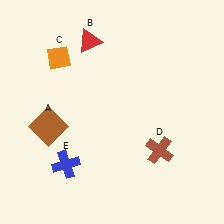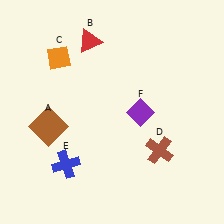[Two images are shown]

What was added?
A purple diamond (F) was added in Image 2.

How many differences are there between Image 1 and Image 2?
There is 1 difference between the two images.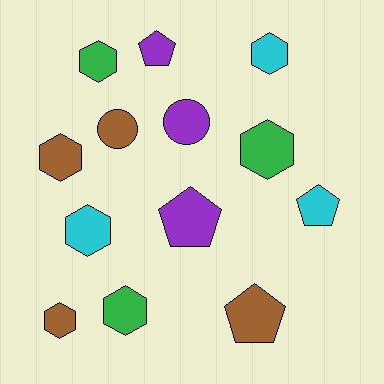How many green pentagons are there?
There are no green pentagons.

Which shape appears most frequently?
Hexagon, with 7 objects.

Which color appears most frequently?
Brown, with 4 objects.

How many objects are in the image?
There are 13 objects.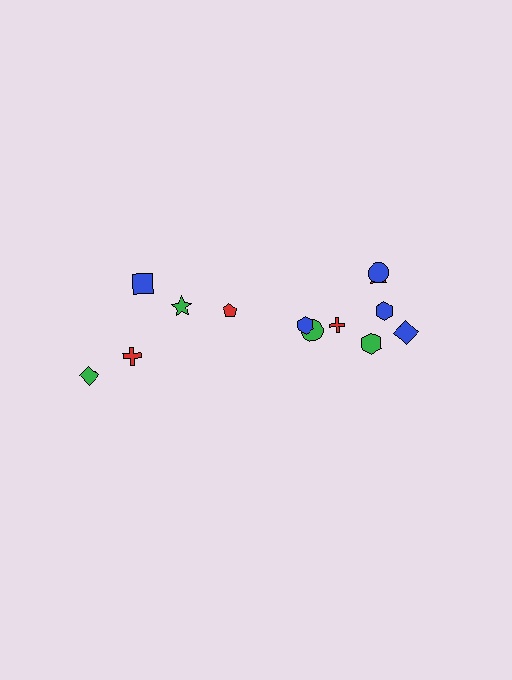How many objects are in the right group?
There are 8 objects.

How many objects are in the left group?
There are 5 objects.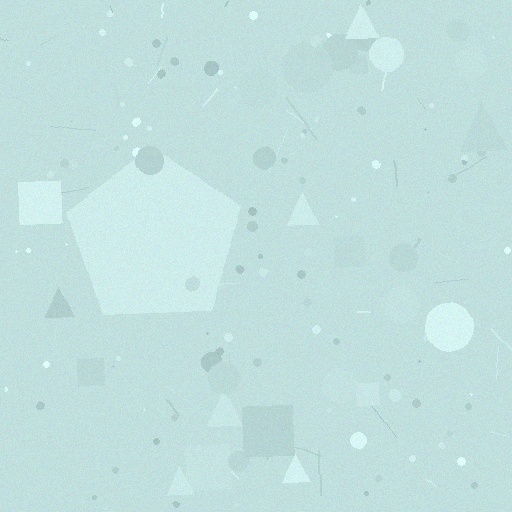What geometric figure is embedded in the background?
A pentagon is embedded in the background.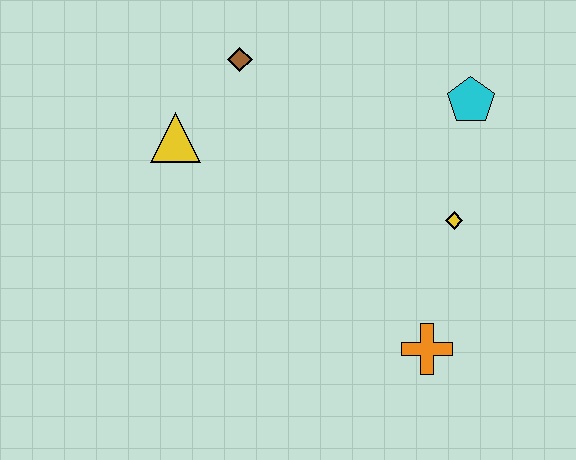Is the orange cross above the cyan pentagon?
No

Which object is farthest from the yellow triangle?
The orange cross is farthest from the yellow triangle.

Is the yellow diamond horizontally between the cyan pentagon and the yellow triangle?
Yes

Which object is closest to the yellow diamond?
The cyan pentagon is closest to the yellow diamond.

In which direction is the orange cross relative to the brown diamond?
The orange cross is below the brown diamond.